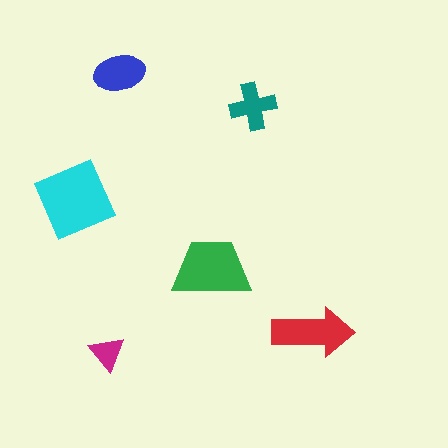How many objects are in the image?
There are 6 objects in the image.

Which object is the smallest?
The magenta triangle.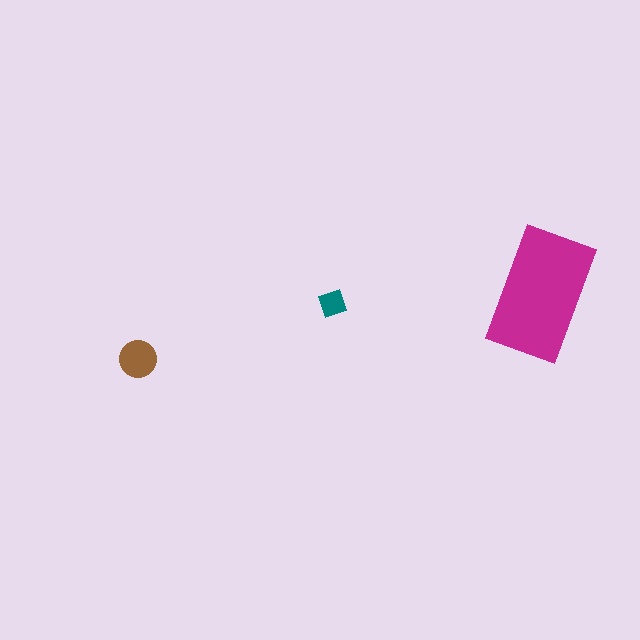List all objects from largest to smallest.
The magenta rectangle, the brown circle, the teal diamond.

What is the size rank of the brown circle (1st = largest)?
2nd.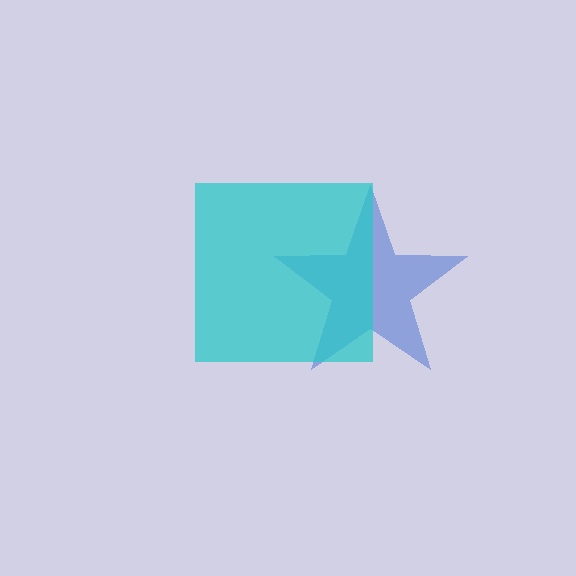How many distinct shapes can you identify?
There are 2 distinct shapes: a blue star, a cyan square.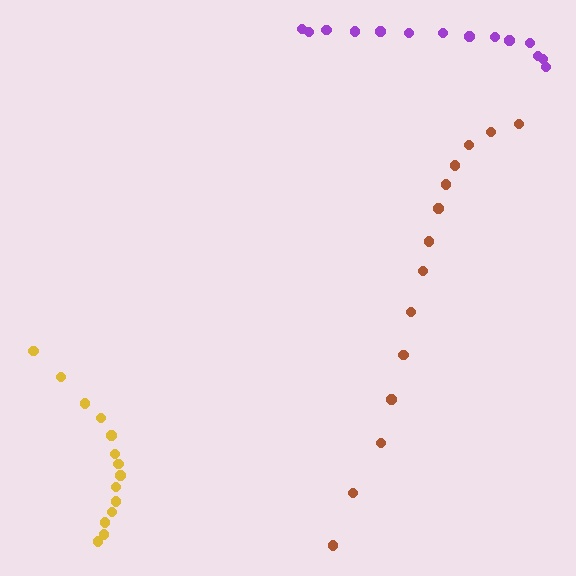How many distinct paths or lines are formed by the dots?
There are 3 distinct paths.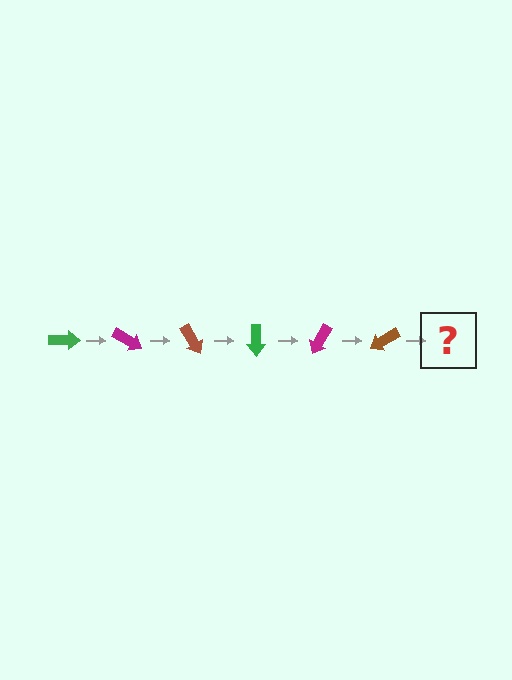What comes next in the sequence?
The next element should be a green arrow, rotated 180 degrees from the start.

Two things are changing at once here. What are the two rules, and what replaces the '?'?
The two rules are that it rotates 30 degrees each step and the color cycles through green, magenta, and brown. The '?' should be a green arrow, rotated 180 degrees from the start.